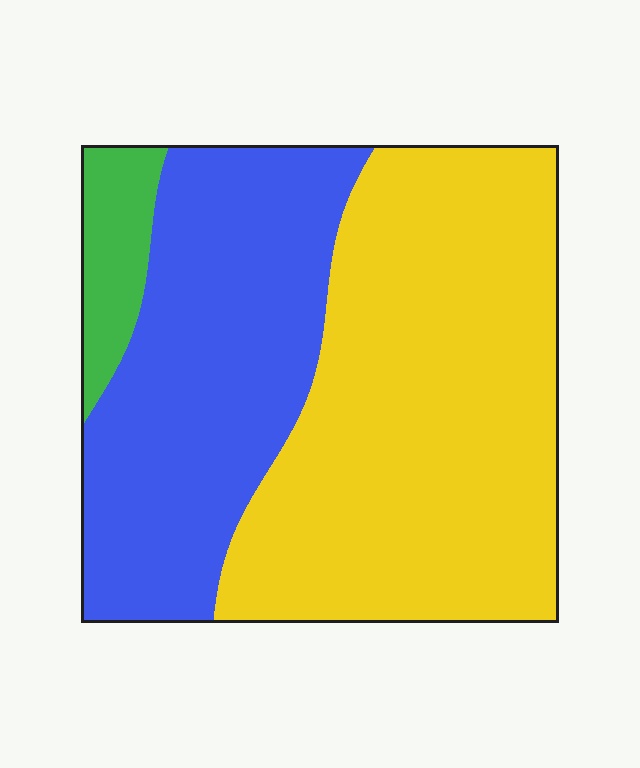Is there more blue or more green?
Blue.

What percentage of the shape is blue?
Blue takes up about three eighths (3/8) of the shape.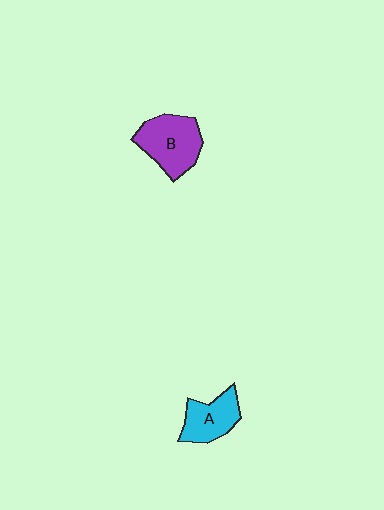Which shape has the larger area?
Shape B (purple).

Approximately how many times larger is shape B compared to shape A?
Approximately 1.3 times.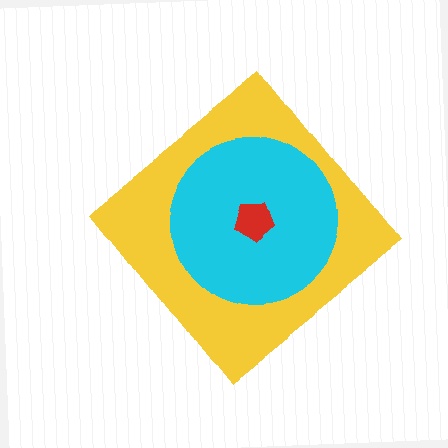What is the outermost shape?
The yellow diamond.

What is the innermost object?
The red pentagon.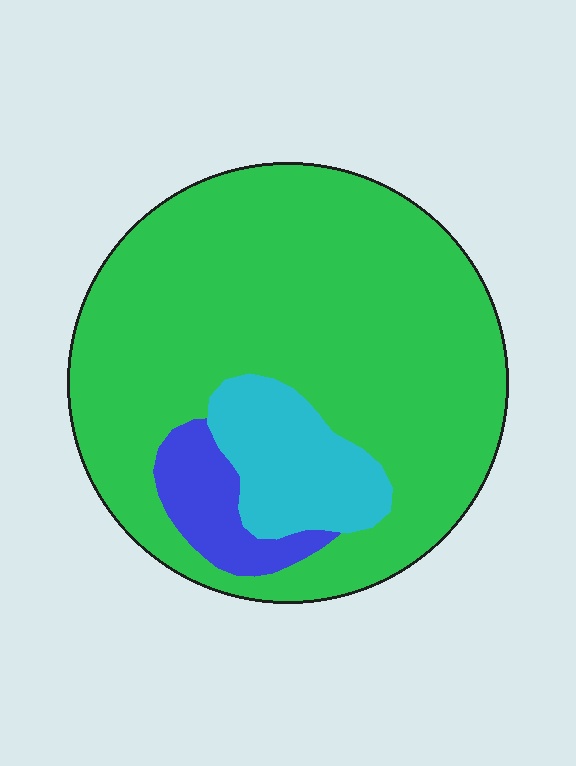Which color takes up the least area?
Blue, at roughly 10%.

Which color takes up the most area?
Green, at roughly 80%.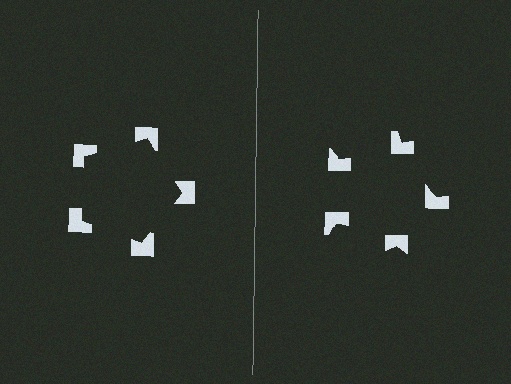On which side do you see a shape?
An illusory pentagon appears on the left side. On the right side the wedge cuts are rotated, so no coherent shape forms.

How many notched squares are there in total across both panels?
10 — 5 on each side.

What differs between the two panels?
The notched squares are positioned identically on both sides; only the wedge orientations differ. On the left they align to a pentagon; on the right they are misaligned.